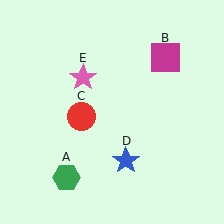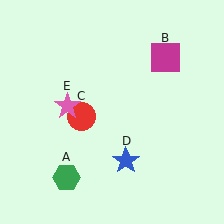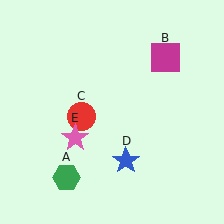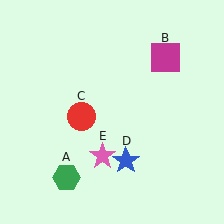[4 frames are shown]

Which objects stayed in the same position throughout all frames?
Green hexagon (object A) and magenta square (object B) and red circle (object C) and blue star (object D) remained stationary.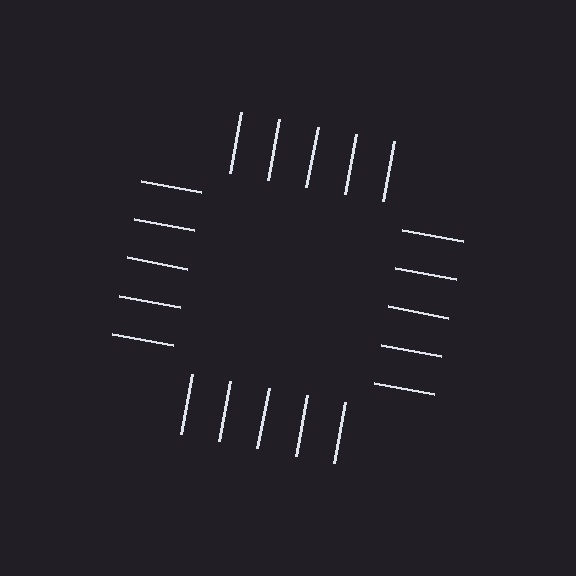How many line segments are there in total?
20 — 5 along each of the 4 edges.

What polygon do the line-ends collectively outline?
An illusory square — the line segments terminate on its edges but no continuous stroke is drawn.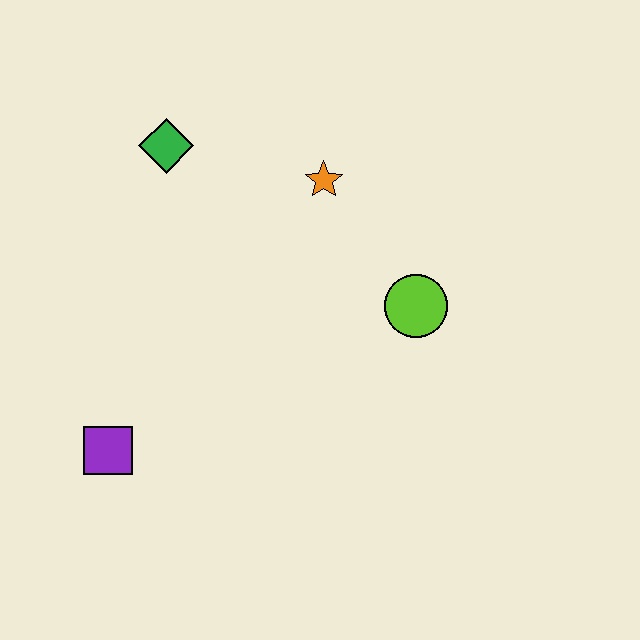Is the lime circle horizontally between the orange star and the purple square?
No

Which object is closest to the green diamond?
The orange star is closest to the green diamond.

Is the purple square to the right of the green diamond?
No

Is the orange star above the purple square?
Yes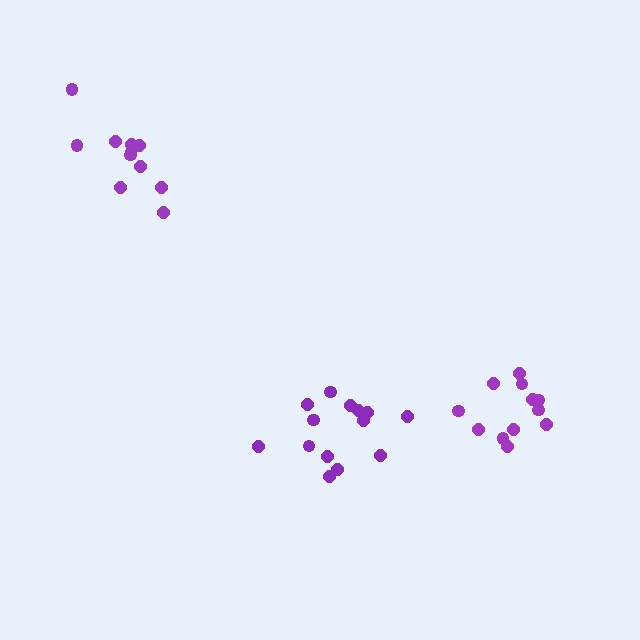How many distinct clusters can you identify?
There are 3 distinct clusters.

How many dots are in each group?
Group 1: 11 dots, Group 2: 12 dots, Group 3: 14 dots (37 total).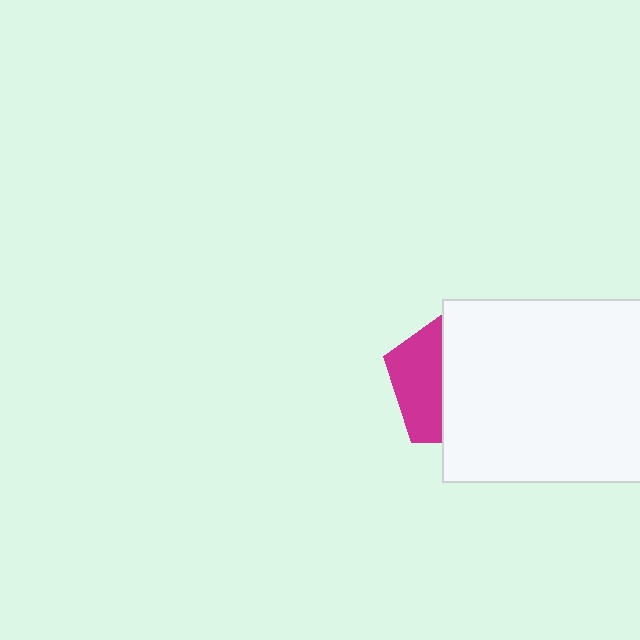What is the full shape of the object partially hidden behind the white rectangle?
The partially hidden object is a magenta pentagon.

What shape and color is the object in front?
The object in front is a white rectangle.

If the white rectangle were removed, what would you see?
You would see the complete magenta pentagon.